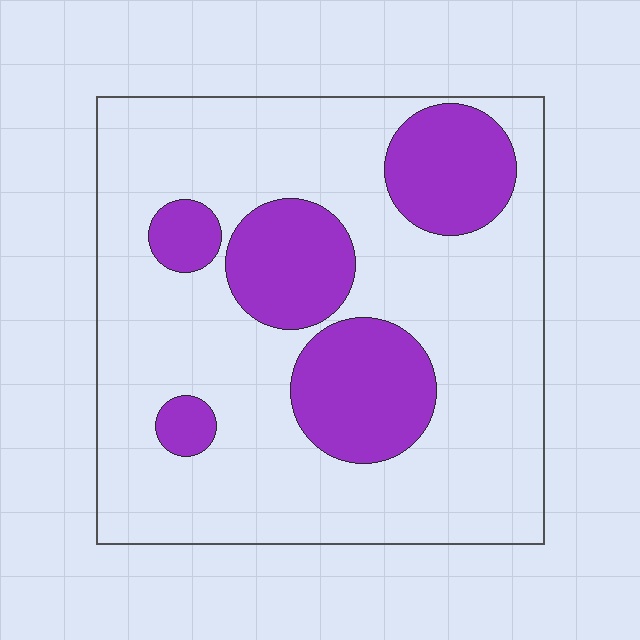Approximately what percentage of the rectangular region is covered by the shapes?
Approximately 25%.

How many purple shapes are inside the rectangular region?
5.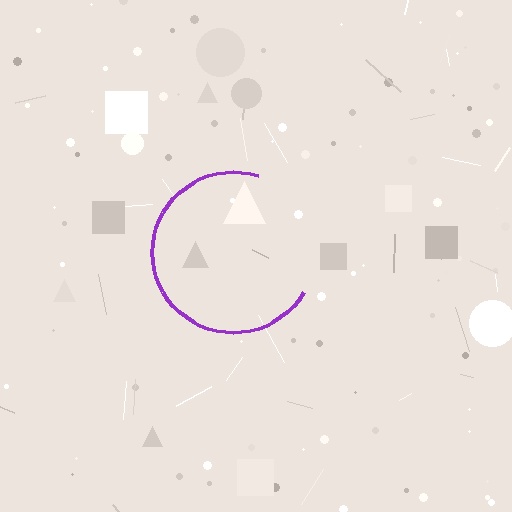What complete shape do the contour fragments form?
The contour fragments form a circle.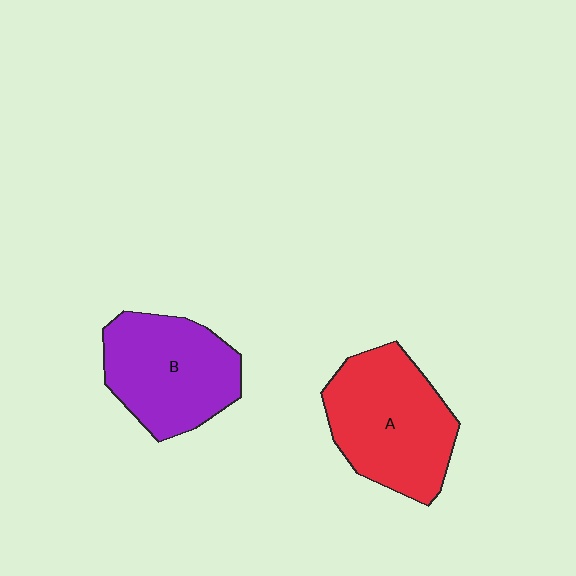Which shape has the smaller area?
Shape B (purple).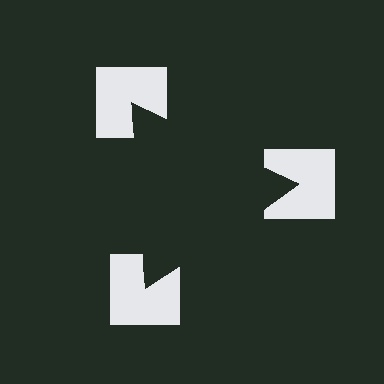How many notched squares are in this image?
There are 3 — one at each vertex of the illusory triangle.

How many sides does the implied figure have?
3 sides.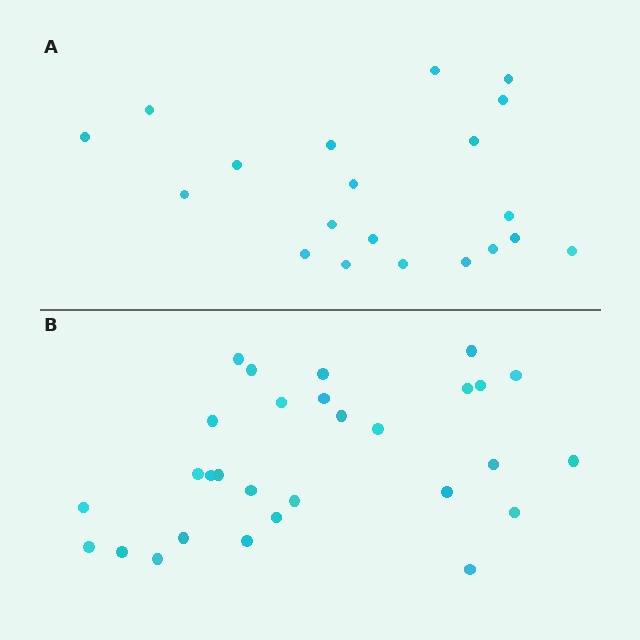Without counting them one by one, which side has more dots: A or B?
Region B (the bottom region) has more dots.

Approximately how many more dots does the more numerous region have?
Region B has roughly 8 or so more dots than region A.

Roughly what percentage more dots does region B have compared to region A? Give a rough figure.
About 45% more.